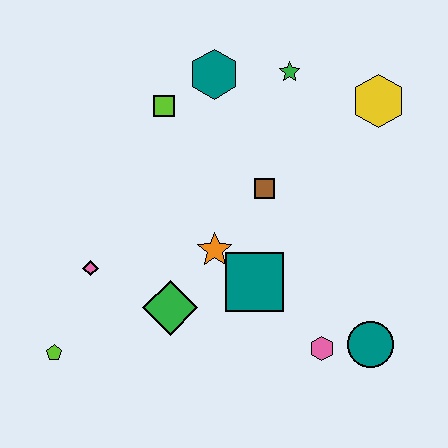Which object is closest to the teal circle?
The pink hexagon is closest to the teal circle.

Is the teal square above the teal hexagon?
No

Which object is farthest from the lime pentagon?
The yellow hexagon is farthest from the lime pentagon.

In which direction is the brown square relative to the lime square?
The brown square is to the right of the lime square.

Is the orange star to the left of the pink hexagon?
Yes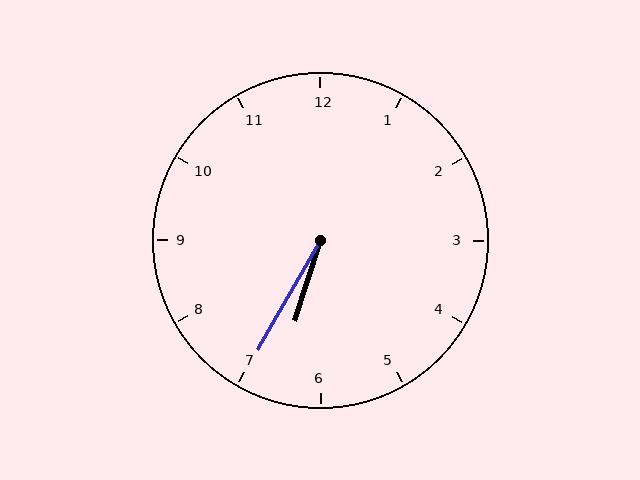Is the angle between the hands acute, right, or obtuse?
It is acute.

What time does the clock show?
6:35.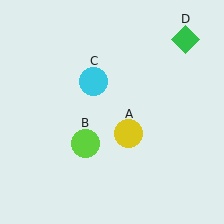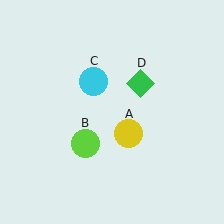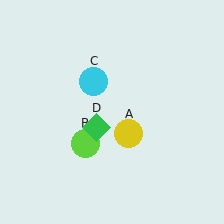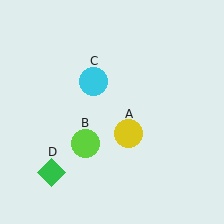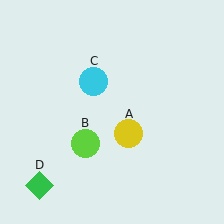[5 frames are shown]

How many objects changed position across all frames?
1 object changed position: green diamond (object D).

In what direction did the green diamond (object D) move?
The green diamond (object D) moved down and to the left.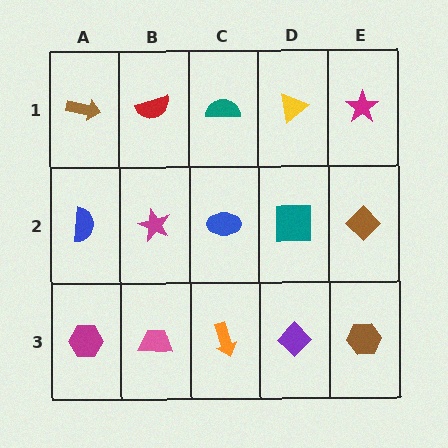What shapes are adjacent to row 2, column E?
A magenta star (row 1, column E), a brown hexagon (row 3, column E), a teal square (row 2, column D).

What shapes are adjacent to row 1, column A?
A blue semicircle (row 2, column A), a red semicircle (row 1, column B).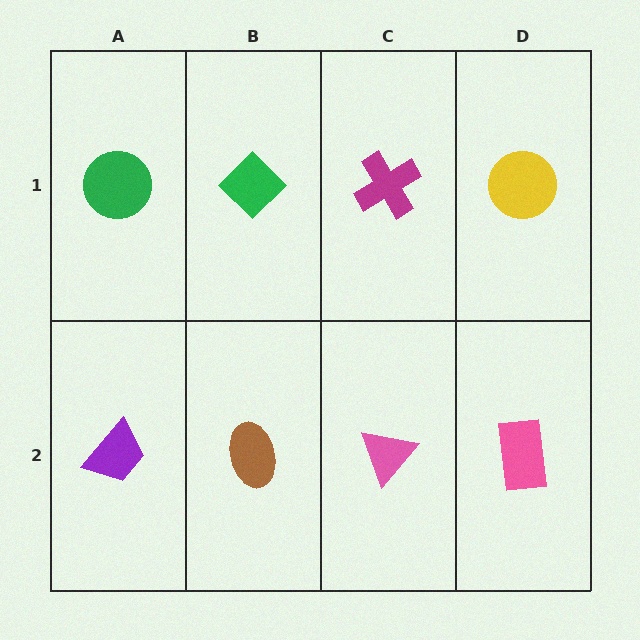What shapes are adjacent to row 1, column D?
A pink rectangle (row 2, column D), a magenta cross (row 1, column C).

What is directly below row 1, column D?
A pink rectangle.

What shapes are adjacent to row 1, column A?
A purple trapezoid (row 2, column A), a green diamond (row 1, column B).